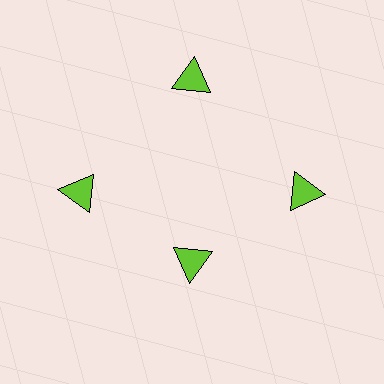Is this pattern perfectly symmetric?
No. The 4 lime triangles are arranged in a ring, but one element near the 6 o'clock position is pulled inward toward the center, breaking the 4-fold rotational symmetry.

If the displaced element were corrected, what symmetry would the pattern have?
It would have 4-fold rotational symmetry — the pattern would map onto itself every 90 degrees.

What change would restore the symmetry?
The symmetry would be restored by moving it outward, back onto the ring so that all 4 triangles sit at equal angles and equal distance from the center.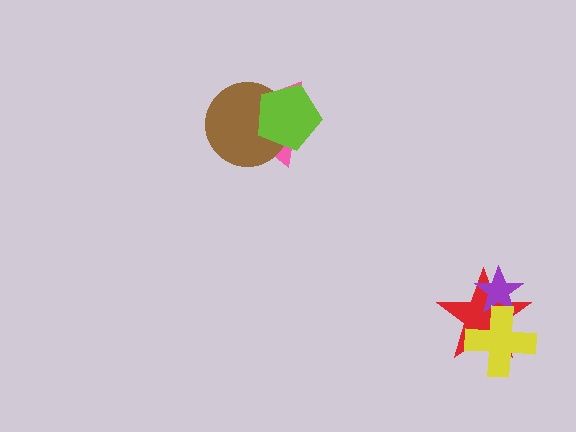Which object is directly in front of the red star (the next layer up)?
The purple star is directly in front of the red star.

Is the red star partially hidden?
Yes, it is partially covered by another shape.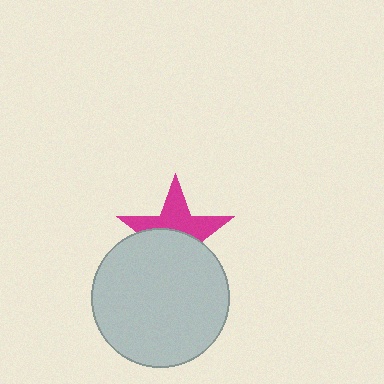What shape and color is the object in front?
The object in front is a light gray circle.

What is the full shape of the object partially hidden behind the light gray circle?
The partially hidden object is a magenta star.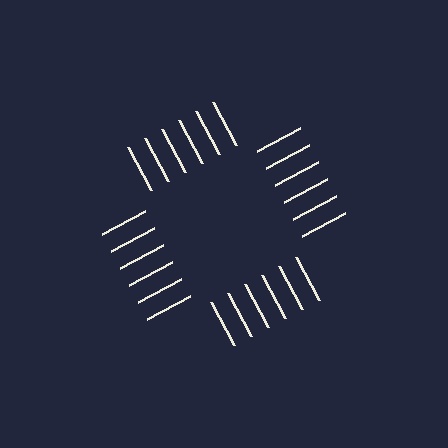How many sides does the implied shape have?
4 sides — the line-ends trace a square.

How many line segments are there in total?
24 — 6 along each of the 4 edges.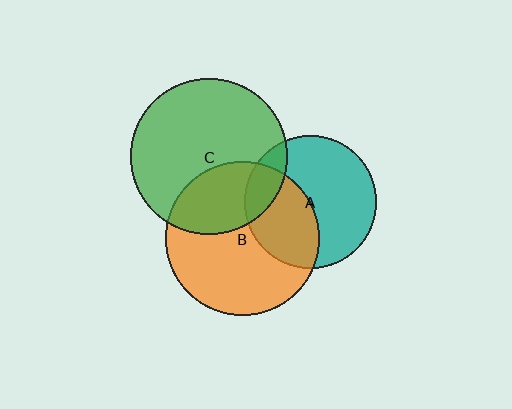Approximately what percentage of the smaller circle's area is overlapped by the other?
Approximately 40%.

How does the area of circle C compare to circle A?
Approximately 1.4 times.